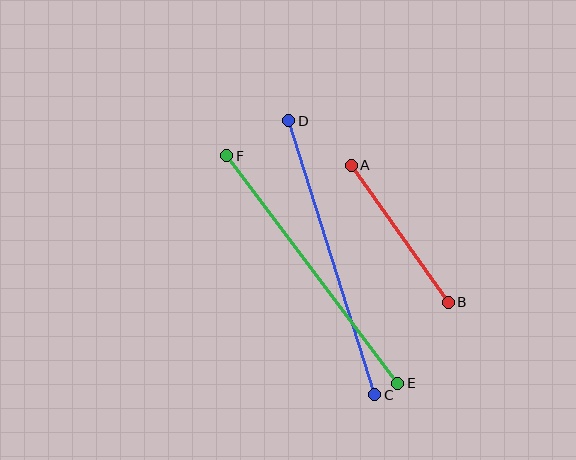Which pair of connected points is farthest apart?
Points C and D are farthest apart.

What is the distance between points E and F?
The distance is approximately 285 pixels.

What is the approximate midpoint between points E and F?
The midpoint is at approximately (312, 270) pixels.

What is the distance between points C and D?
The distance is approximately 287 pixels.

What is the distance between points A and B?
The distance is approximately 168 pixels.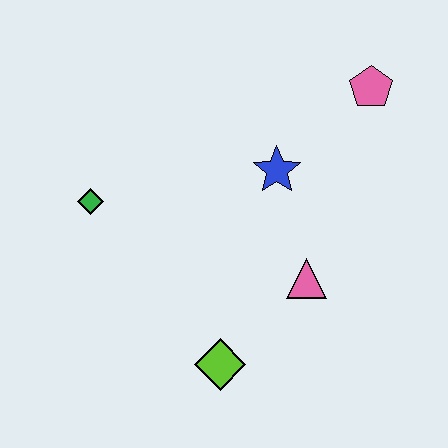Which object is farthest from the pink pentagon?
The lime diamond is farthest from the pink pentagon.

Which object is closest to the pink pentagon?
The blue star is closest to the pink pentagon.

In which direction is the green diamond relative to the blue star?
The green diamond is to the left of the blue star.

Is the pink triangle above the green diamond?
No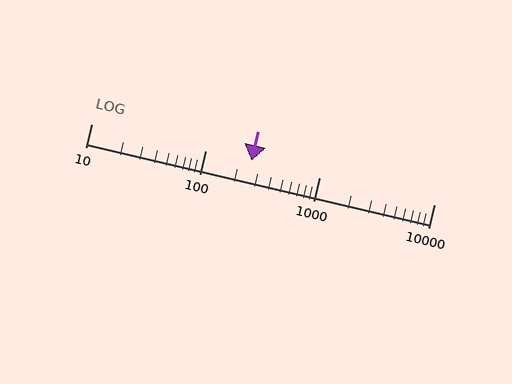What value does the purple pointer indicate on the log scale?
The pointer indicates approximately 250.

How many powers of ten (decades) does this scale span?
The scale spans 3 decades, from 10 to 10000.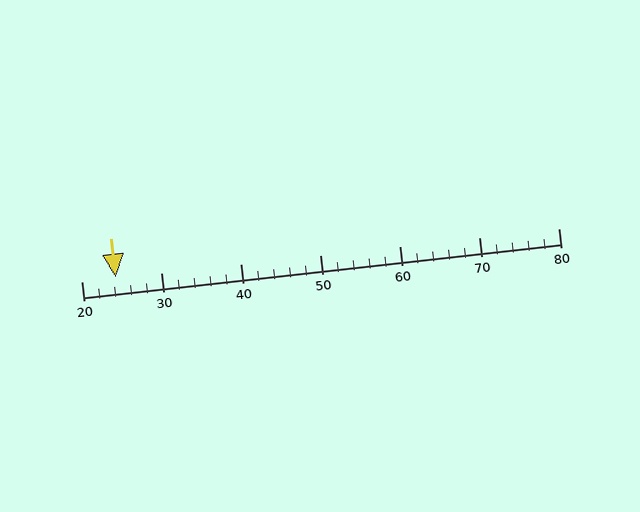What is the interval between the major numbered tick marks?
The major tick marks are spaced 10 units apart.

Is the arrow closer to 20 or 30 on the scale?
The arrow is closer to 20.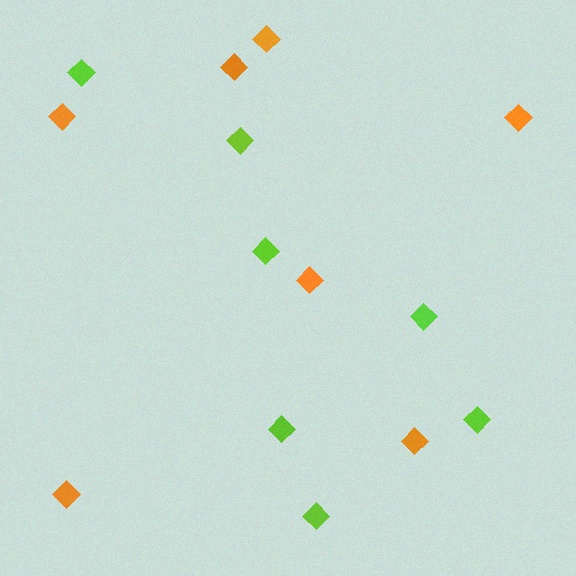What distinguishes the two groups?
There are 2 groups: one group of lime diamonds (7) and one group of orange diamonds (7).